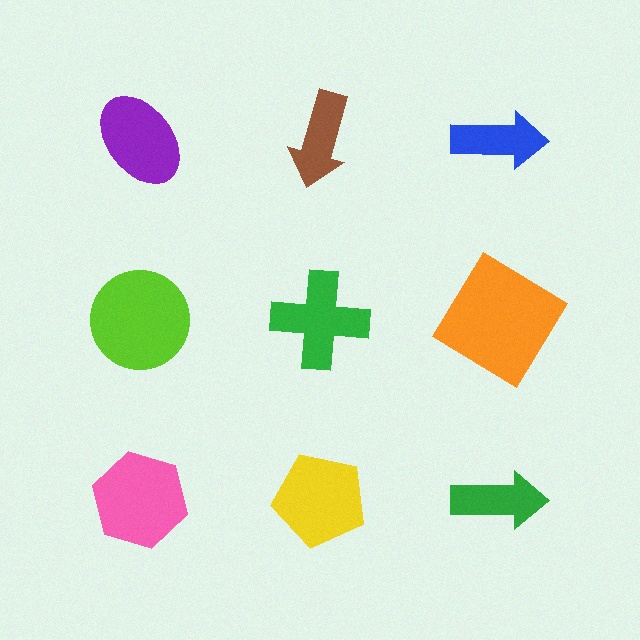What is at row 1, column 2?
A brown arrow.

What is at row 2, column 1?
A lime circle.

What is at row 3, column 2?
A yellow pentagon.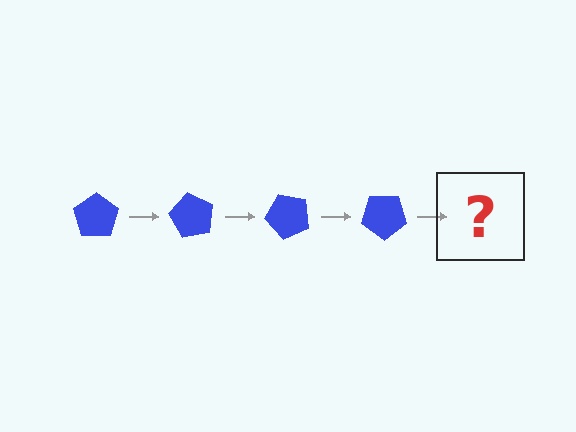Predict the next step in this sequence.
The next step is a blue pentagon rotated 240 degrees.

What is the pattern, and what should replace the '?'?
The pattern is that the pentagon rotates 60 degrees each step. The '?' should be a blue pentagon rotated 240 degrees.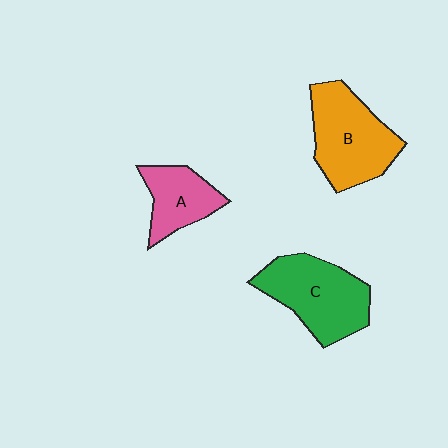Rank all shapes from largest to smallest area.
From largest to smallest: B (orange), C (green), A (pink).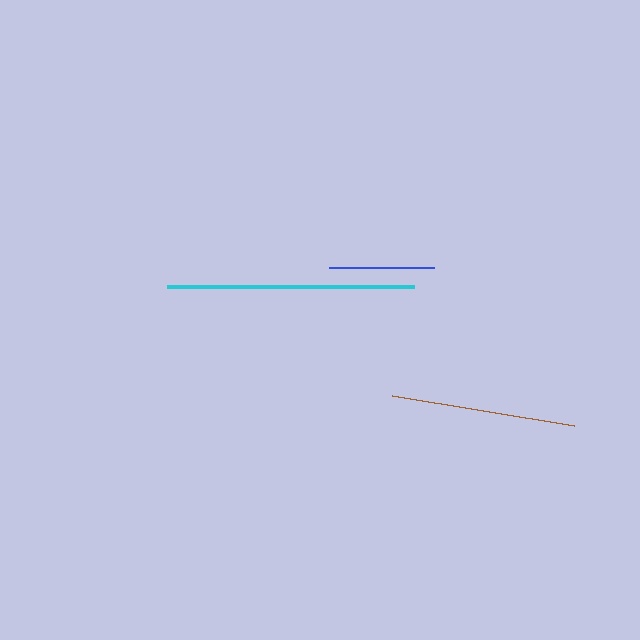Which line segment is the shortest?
The blue line is the shortest at approximately 105 pixels.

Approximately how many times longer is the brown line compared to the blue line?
The brown line is approximately 1.7 times the length of the blue line.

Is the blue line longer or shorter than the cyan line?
The cyan line is longer than the blue line.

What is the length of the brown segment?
The brown segment is approximately 184 pixels long.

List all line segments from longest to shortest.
From longest to shortest: cyan, brown, blue.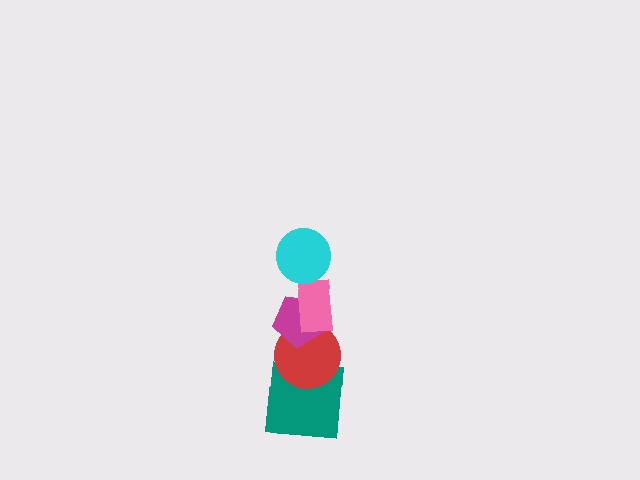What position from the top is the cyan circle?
The cyan circle is 1st from the top.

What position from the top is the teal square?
The teal square is 5th from the top.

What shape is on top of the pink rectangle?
The cyan circle is on top of the pink rectangle.